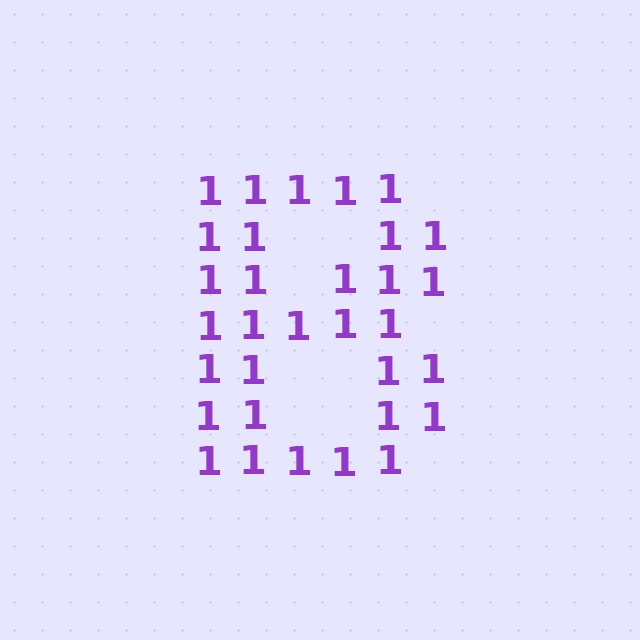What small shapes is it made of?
It is made of small digit 1's.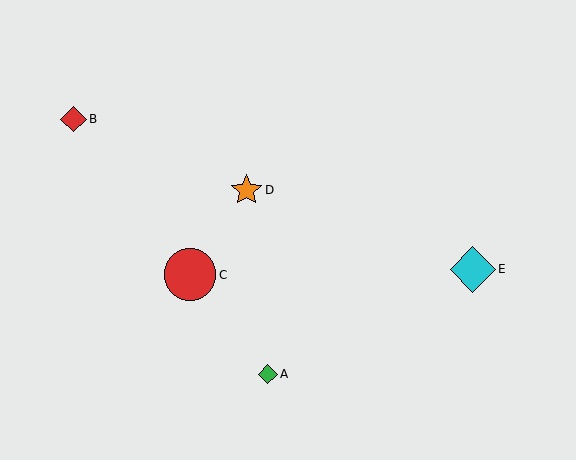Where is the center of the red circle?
The center of the red circle is at (190, 275).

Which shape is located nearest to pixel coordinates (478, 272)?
The cyan diamond (labeled E) at (473, 269) is nearest to that location.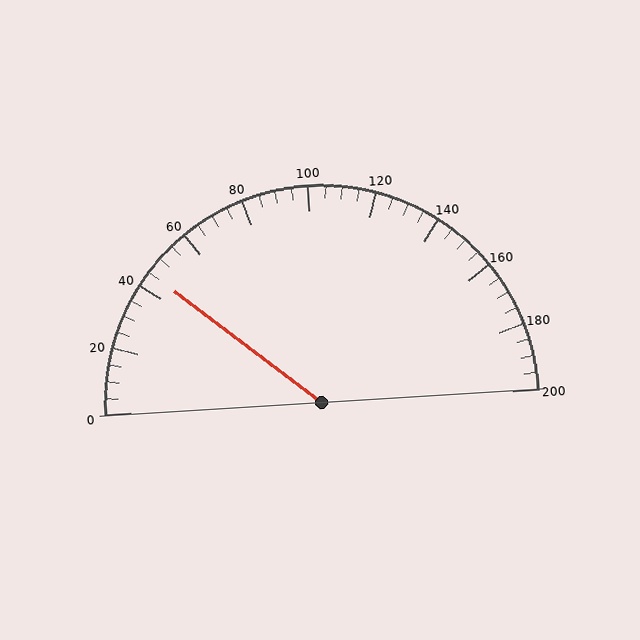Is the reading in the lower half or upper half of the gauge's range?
The reading is in the lower half of the range (0 to 200).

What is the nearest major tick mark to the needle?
The nearest major tick mark is 40.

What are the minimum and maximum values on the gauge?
The gauge ranges from 0 to 200.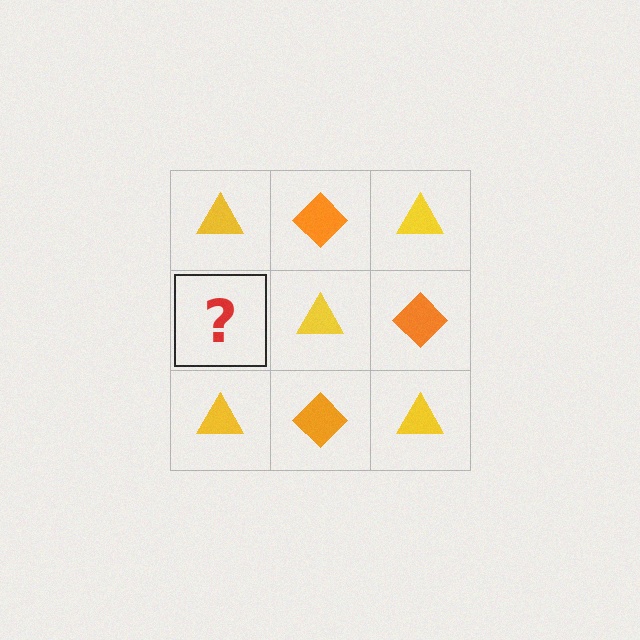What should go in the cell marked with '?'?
The missing cell should contain an orange diamond.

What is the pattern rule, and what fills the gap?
The rule is that it alternates yellow triangle and orange diamond in a checkerboard pattern. The gap should be filled with an orange diamond.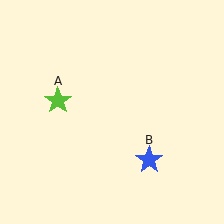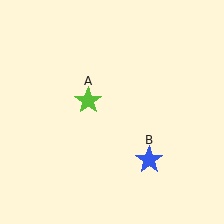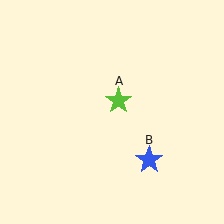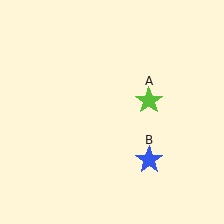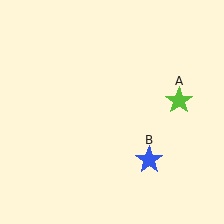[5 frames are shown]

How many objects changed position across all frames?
1 object changed position: lime star (object A).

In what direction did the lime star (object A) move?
The lime star (object A) moved right.